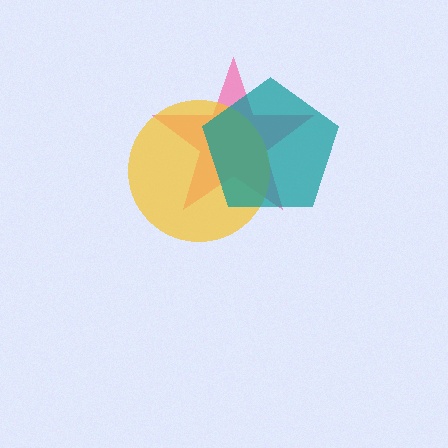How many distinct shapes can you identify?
There are 3 distinct shapes: a pink star, a yellow circle, a teal pentagon.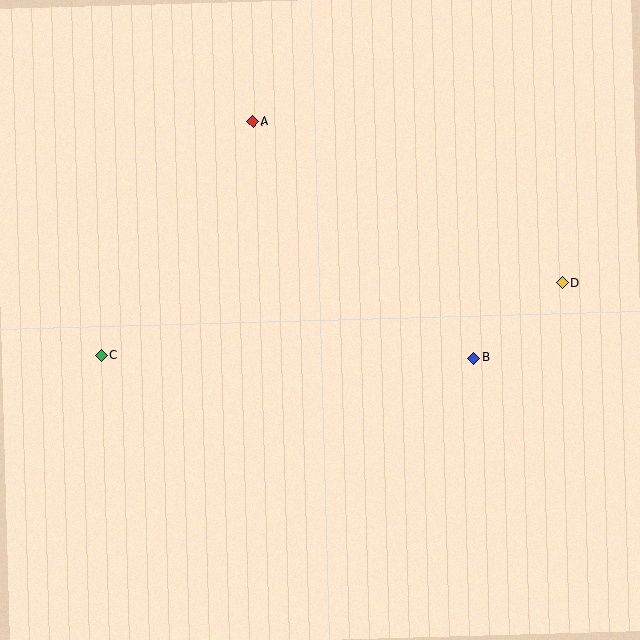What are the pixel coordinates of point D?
Point D is at (562, 283).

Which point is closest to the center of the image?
Point B at (474, 358) is closest to the center.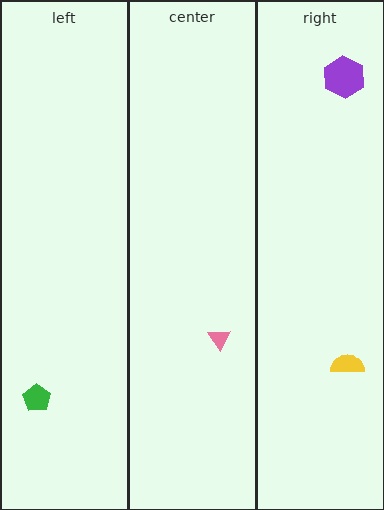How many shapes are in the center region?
1.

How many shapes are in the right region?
2.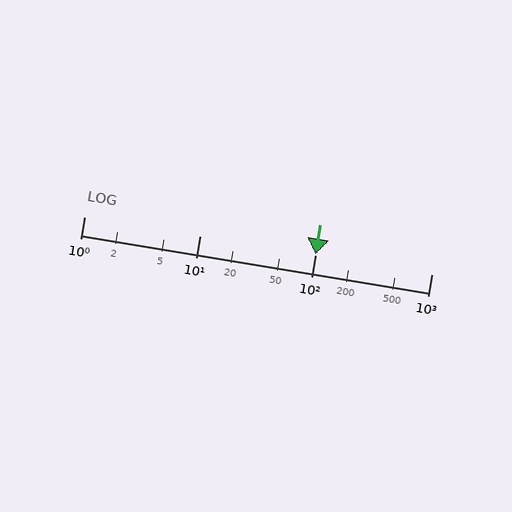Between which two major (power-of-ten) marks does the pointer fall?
The pointer is between 100 and 1000.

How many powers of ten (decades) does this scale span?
The scale spans 3 decades, from 1 to 1000.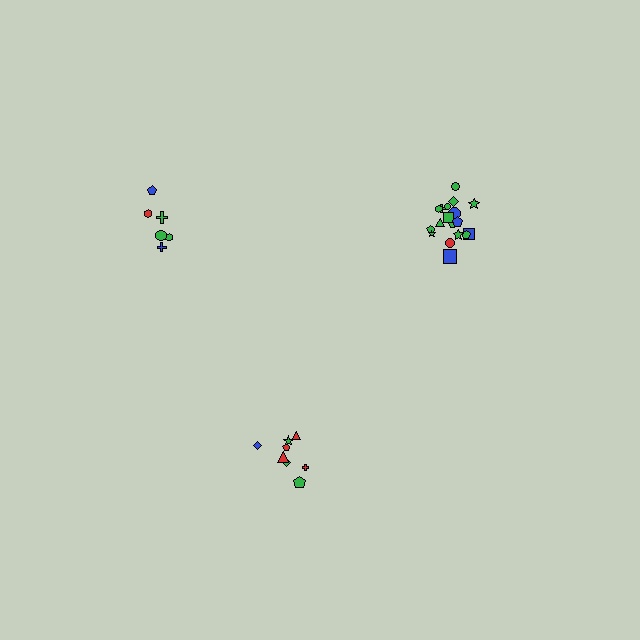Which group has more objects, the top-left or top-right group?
The top-right group.